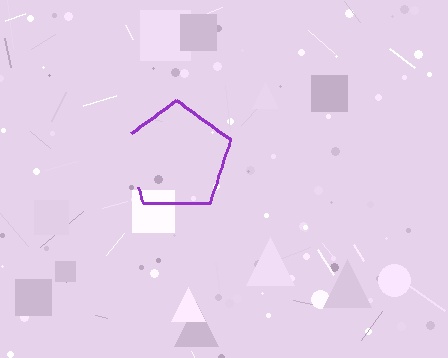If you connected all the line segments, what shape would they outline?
They would outline a pentagon.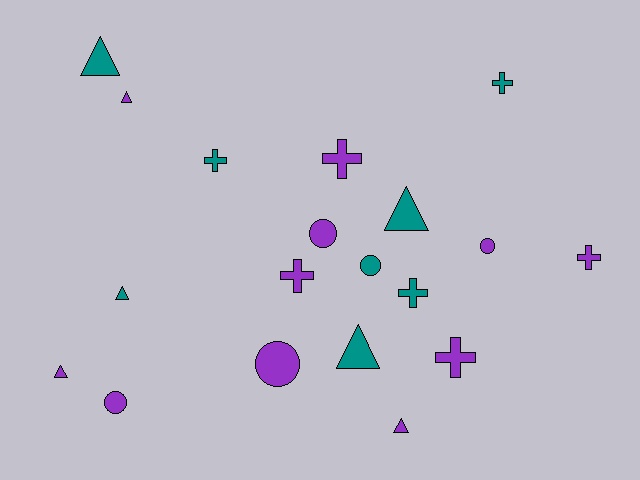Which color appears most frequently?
Purple, with 11 objects.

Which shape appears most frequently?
Triangle, with 7 objects.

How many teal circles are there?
There is 1 teal circle.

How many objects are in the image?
There are 19 objects.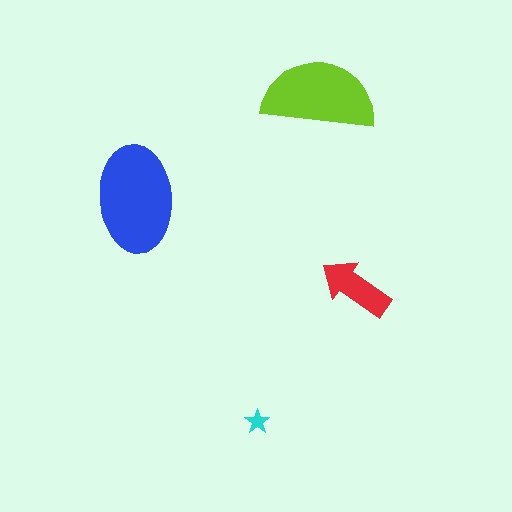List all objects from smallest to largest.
The cyan star, the red arrow, the lime semicircle, the blue ellipse.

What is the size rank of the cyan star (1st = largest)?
4th.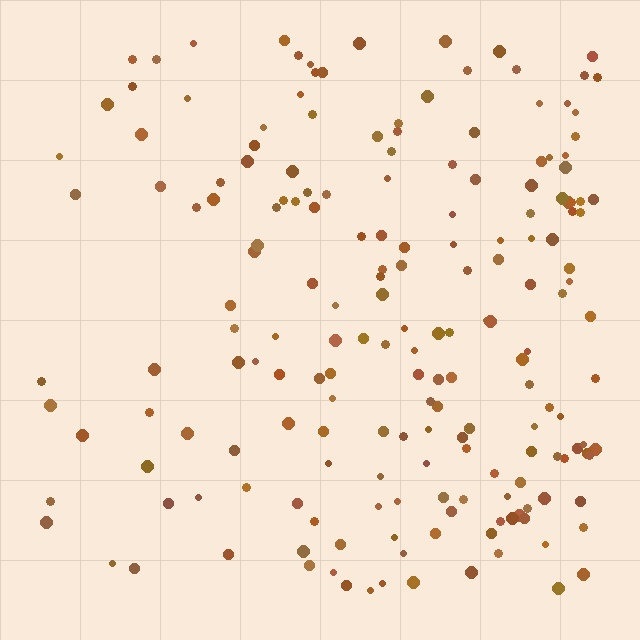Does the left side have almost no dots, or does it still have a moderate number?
Still a moderate number, just noticeably fewer than the right.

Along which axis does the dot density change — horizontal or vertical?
Horizontal.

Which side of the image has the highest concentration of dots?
The right.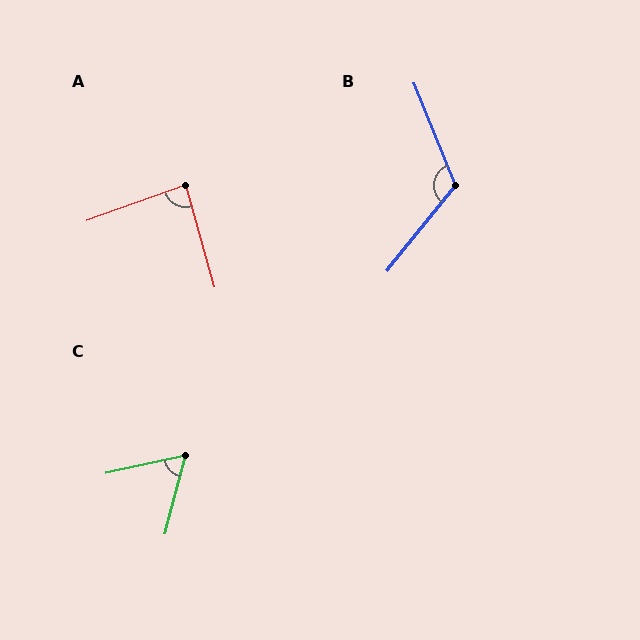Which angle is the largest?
B, at approximately 119 degrees.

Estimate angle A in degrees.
Approximately 86 degrees.